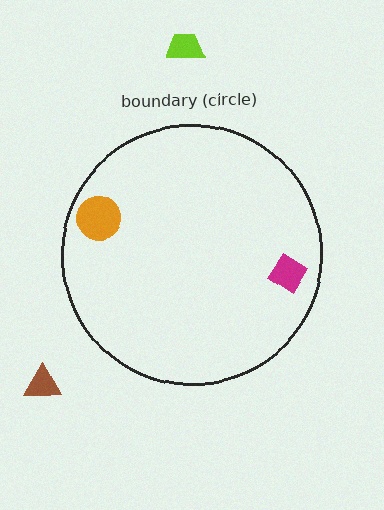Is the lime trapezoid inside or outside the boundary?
Outside.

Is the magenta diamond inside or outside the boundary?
Inside.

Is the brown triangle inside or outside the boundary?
Outside.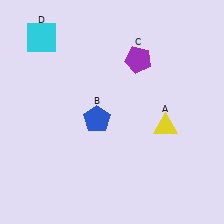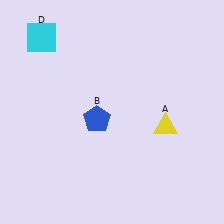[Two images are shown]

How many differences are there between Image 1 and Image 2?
There is 1 difference between the two images.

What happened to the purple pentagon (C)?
The purple pentagon (C) was removed in Image 2. It was in the top-right area of Image 1.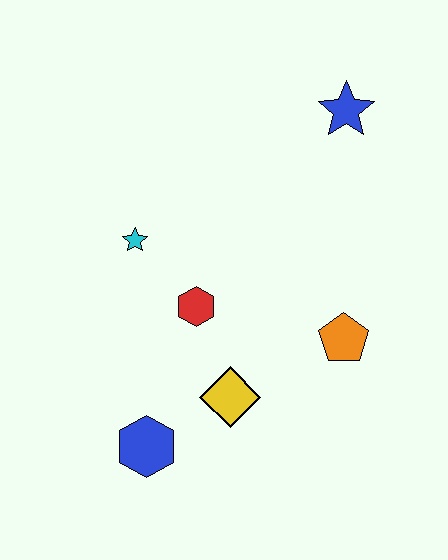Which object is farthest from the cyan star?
The blue star is farthest from the cyan star.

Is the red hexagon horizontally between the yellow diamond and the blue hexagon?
Yes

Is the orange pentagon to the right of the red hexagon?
Yes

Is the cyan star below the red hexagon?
No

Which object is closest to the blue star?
The orange pentagon is closest to the blue star.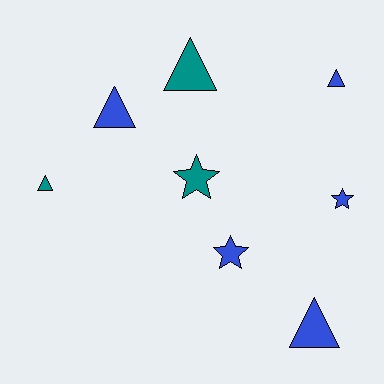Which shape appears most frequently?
Triangle, with 5 objects.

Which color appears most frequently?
Blue, with 5 objects.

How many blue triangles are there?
There are 3 blue triangles.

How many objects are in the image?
There are 8 objects.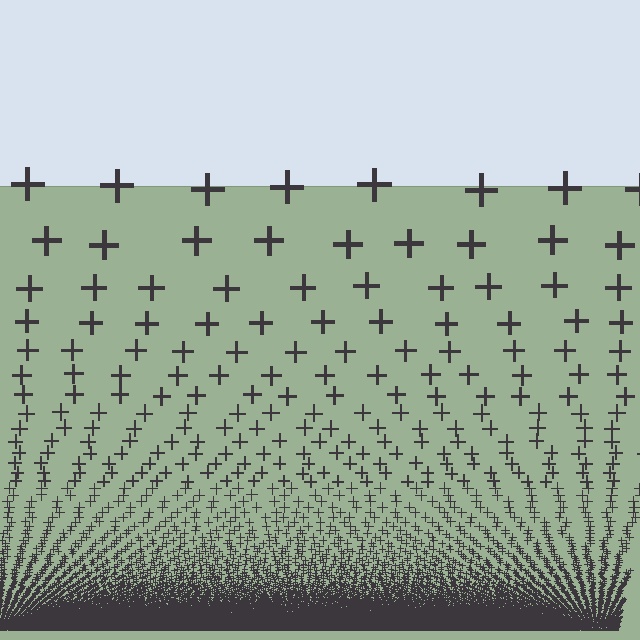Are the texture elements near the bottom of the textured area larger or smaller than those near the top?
Smaller. The gradient is inverted — elements near the bottom are smaller and denser.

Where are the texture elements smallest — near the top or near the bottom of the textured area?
Near the bottom.